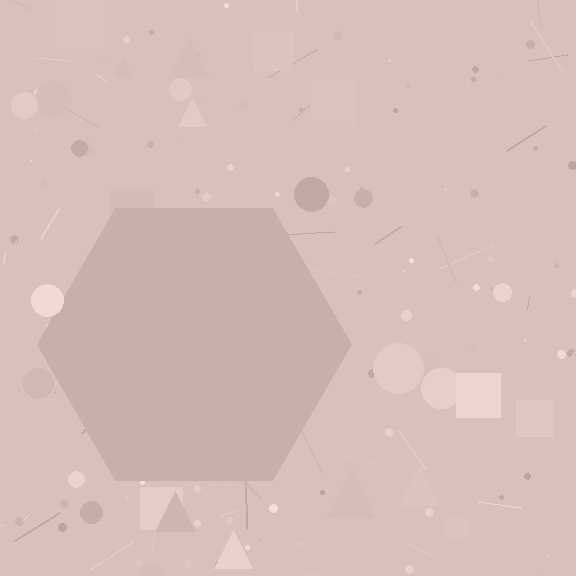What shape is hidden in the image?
A hexagon is hidden in the image.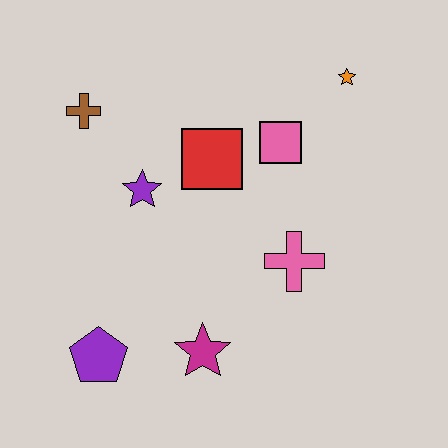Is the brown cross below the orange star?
Yes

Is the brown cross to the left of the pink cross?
Yes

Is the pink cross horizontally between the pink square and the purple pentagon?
No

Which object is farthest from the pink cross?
The brown cross is farthest from the pink cross.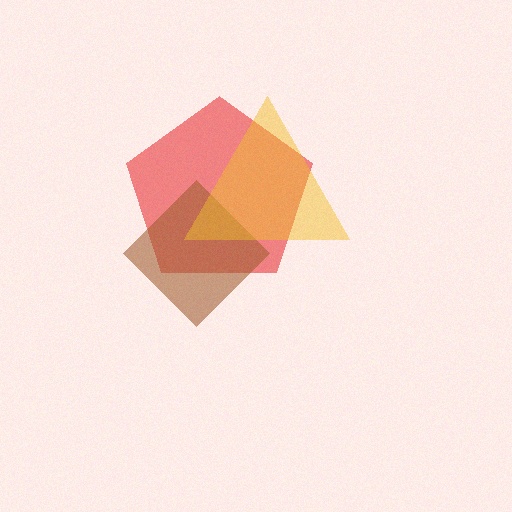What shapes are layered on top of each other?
The layered shapes are: a red pentagon, a brown diamond, a yellow triangle.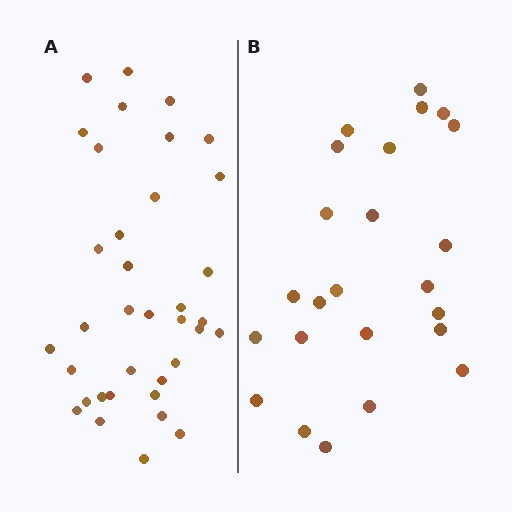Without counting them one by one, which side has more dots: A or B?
Region A (the left region) has more dots.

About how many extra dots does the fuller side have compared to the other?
Region A has roughly 12 or so more dots than region B.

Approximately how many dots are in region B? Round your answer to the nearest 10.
About 20 dots. (The exact count is 24, which rounds to 20.)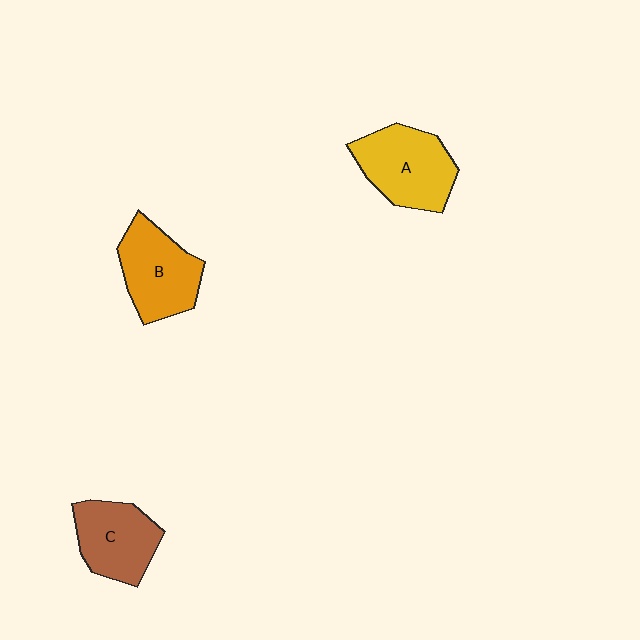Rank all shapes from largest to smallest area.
From largest to smallest: A (yellow), B (orange), C (brown).